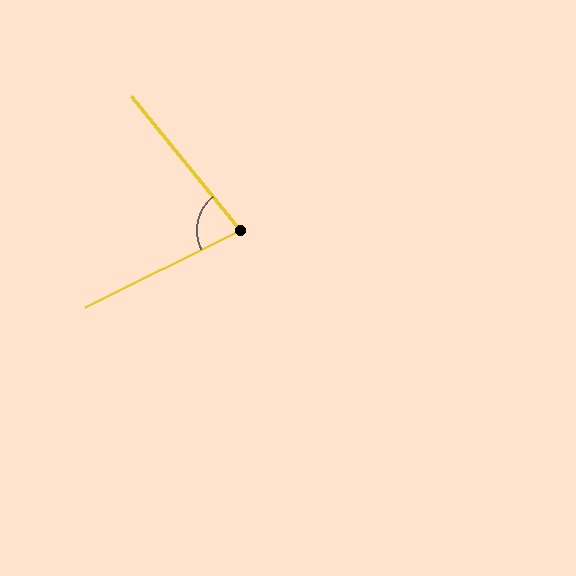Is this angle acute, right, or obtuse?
It is acute.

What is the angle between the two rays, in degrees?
Approximately 77 degrees.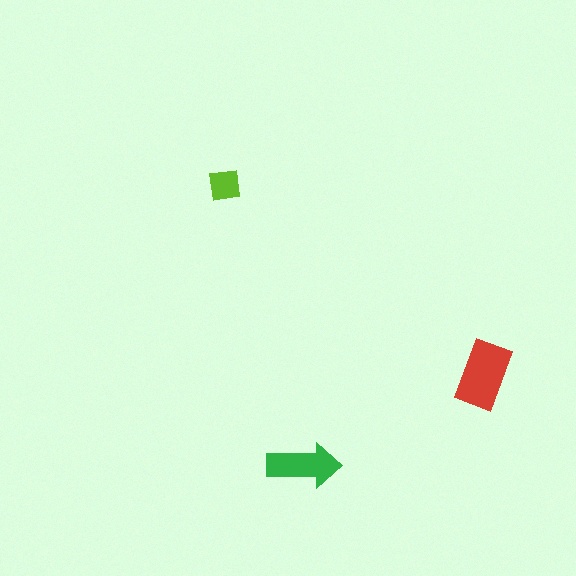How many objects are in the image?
There are 3 objects in the image.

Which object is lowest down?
The green arrow is bottommost.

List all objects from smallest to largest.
The lime square, the green arrow, the red rectangle.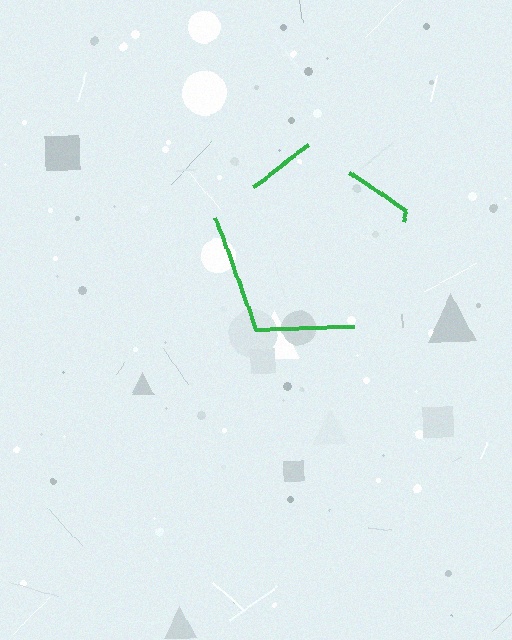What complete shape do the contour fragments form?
The contour fragments form a pentagon.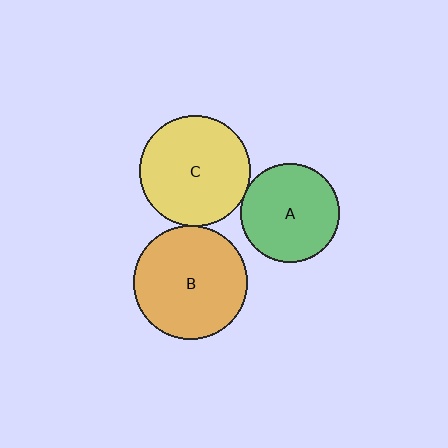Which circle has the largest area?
Circle B (orange).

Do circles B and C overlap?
Yes.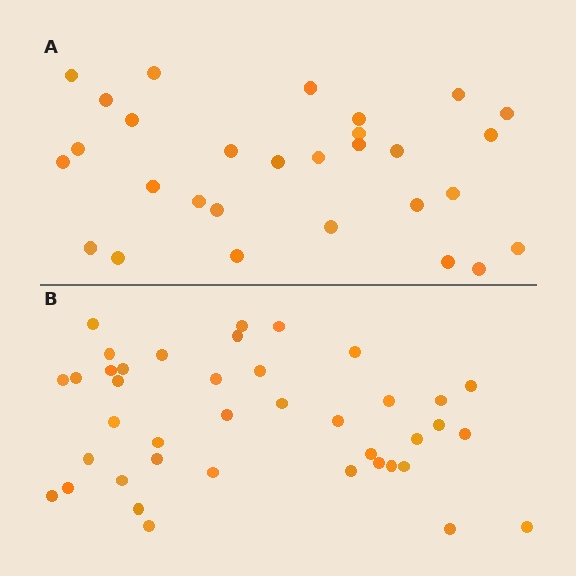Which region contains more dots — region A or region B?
Region B (the bottom region) has more dots.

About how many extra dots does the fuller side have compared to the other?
Region B has roughly 12 or so more dots than region A.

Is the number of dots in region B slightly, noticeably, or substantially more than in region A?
Region B has noticeably more, but not dramatically so. The ratio is roughly 1.4 to 1.